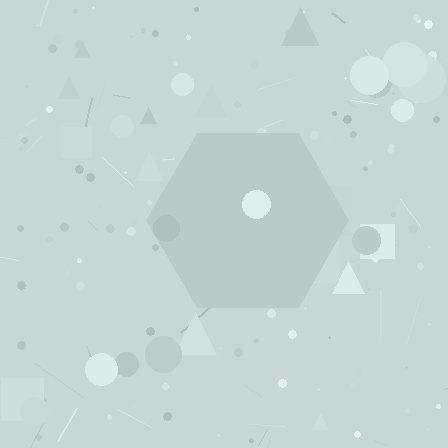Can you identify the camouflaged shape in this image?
The camouflaged shape is a hexagon.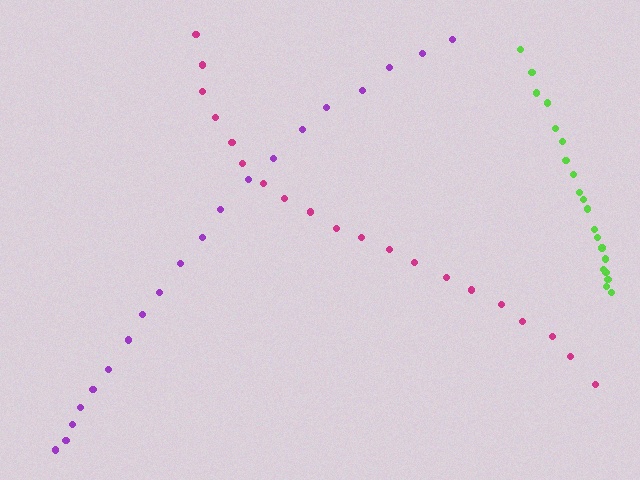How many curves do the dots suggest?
There are 3 distinct paths.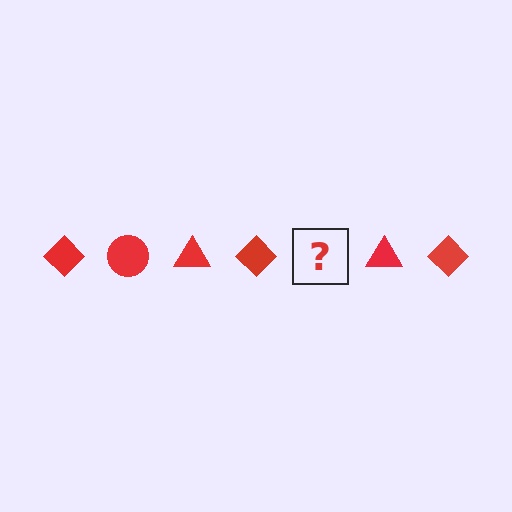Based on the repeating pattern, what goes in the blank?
The blank should be a red circle.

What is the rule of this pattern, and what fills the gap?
The rule is that the pattern cycles through diamond, circle, triangle shapes in red. The gap should be filled with a red circle.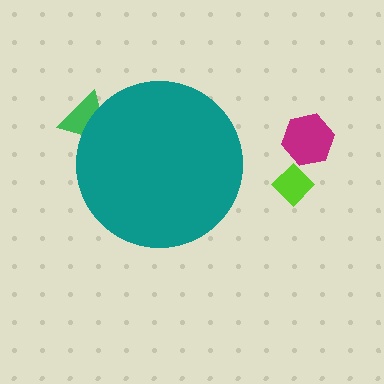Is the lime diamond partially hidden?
No, the lime diamond is fully visible.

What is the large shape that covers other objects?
A teal circle.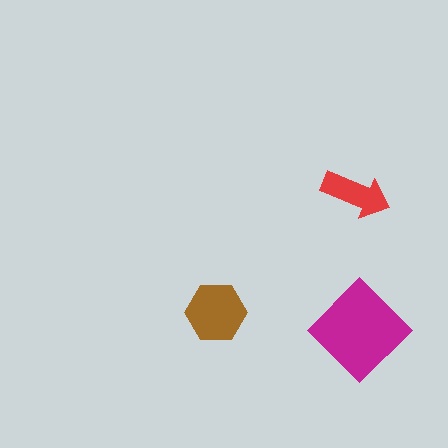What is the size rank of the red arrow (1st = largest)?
3rd.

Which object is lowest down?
The magenta diamond is bottommost.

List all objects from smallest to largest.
The red arrow, the brown hexagon, the magenta diamond.